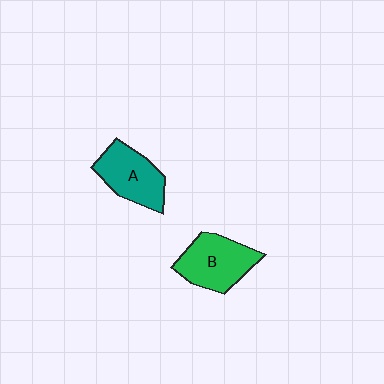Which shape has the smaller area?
Shape A (teal).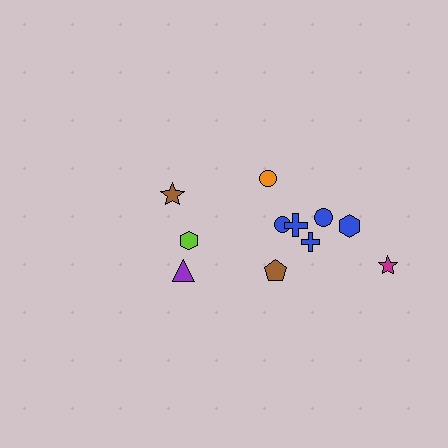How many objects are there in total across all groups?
There are 11 objects.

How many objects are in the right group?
There are 8 objects.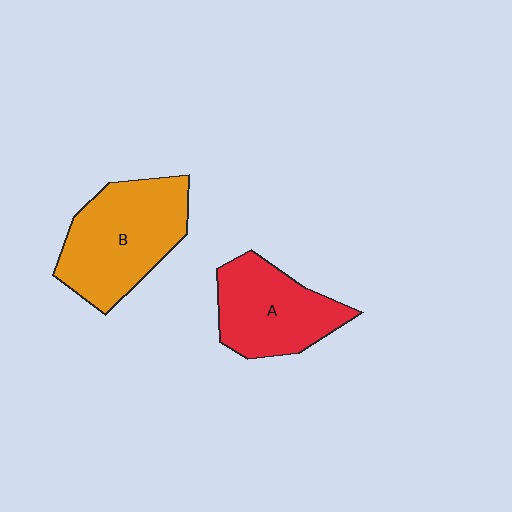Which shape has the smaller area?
Shape A (red).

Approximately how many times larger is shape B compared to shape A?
Approximately 1.3 times.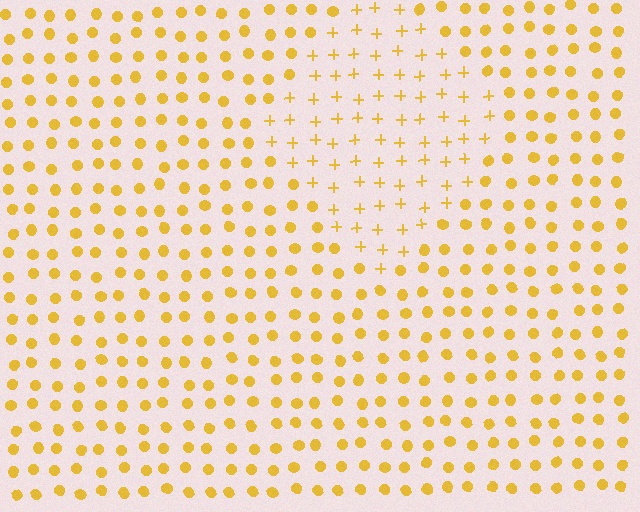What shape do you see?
I see a diamond.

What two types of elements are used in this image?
The image uses plus signs inside the diamond region and circles outside it.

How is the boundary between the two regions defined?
The boundary is defined by a change in element shape: plus signs inside vs. circles outside. All elements share the same color and spacing.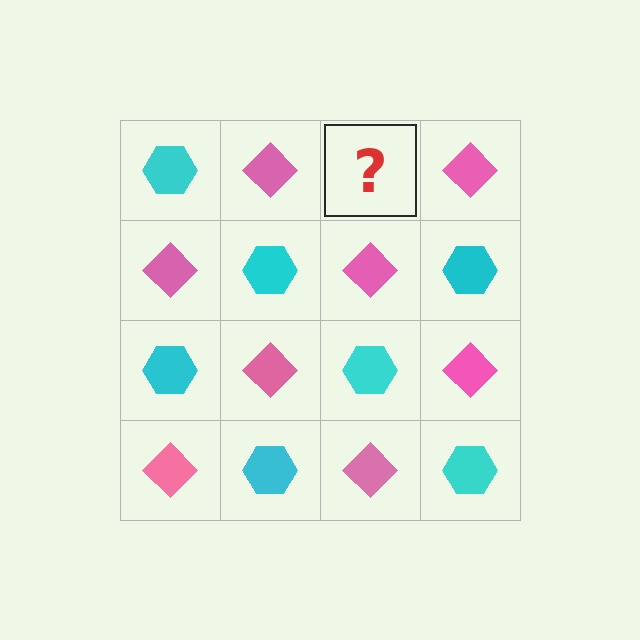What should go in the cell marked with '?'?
The missing cell should contain a cyan hexagon.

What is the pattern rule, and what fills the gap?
The rule is that it alternates cyan hexagon and pink diamond in a checkerboard pattern. The gap should be filled with a cyan hexagon.